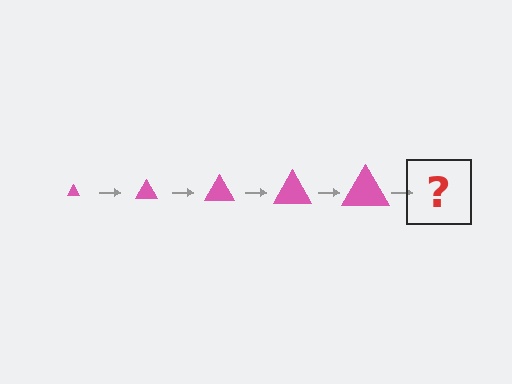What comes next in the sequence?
The next element should be a pink triangle, larger than the previous one.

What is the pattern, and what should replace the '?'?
The pattern is that the triangle gets progressively larger each step. The '?' should be a pink triangle, larger than the previous one.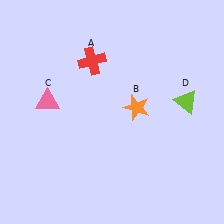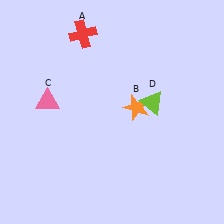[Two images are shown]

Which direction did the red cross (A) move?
The red cross (A) moved up.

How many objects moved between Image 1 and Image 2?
2 objects moved between the two images.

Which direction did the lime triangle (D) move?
The lime triangle (D) moved left.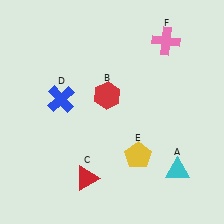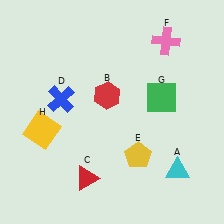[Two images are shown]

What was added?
A green square (G), a yellow square (H) were added in Image 2.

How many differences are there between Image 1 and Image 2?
There are 2 differences between the two images.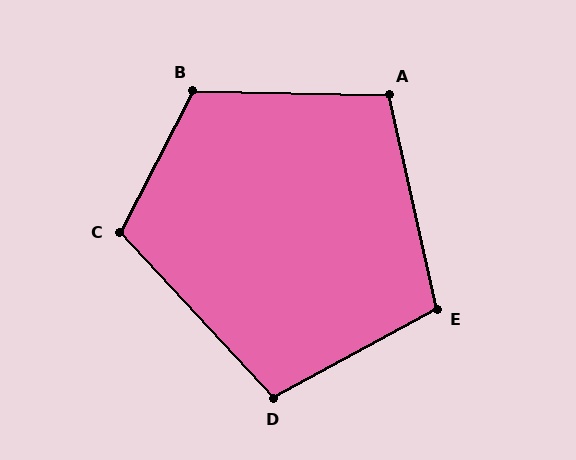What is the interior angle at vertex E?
Approximately 106 degrees (obtuse).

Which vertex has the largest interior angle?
B, at approximately 116 degrees.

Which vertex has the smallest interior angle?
A, at approximately 104 degrees.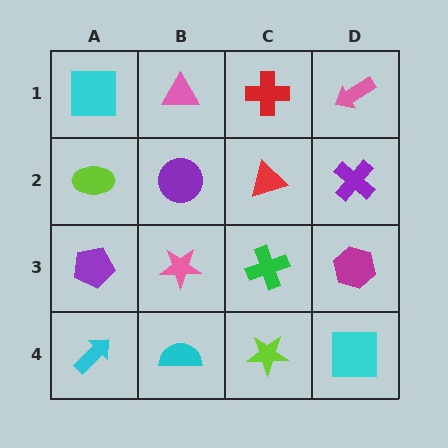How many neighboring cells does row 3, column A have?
3.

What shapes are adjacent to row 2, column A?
A cyan square (row 1, column A), a purple pentagon (row 3, column A), a purple circle (row 2, column B).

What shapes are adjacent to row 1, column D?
A purple cross (row 2, column D), a red cross (row 1, column C).